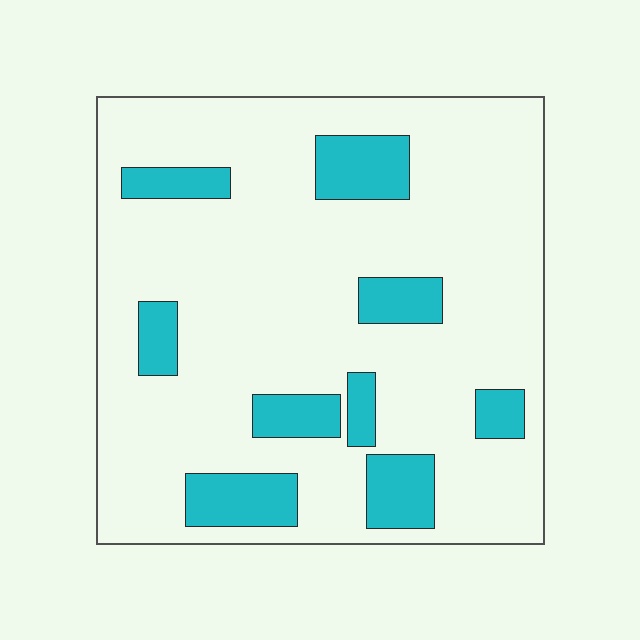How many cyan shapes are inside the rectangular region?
9.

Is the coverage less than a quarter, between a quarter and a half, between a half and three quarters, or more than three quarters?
Less than a quarter.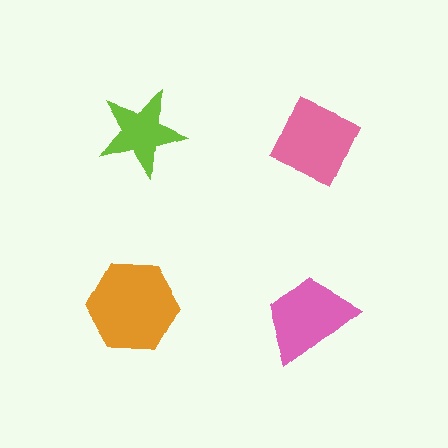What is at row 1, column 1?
A lime star.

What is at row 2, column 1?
An orange hexagon.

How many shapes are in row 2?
2 shapes.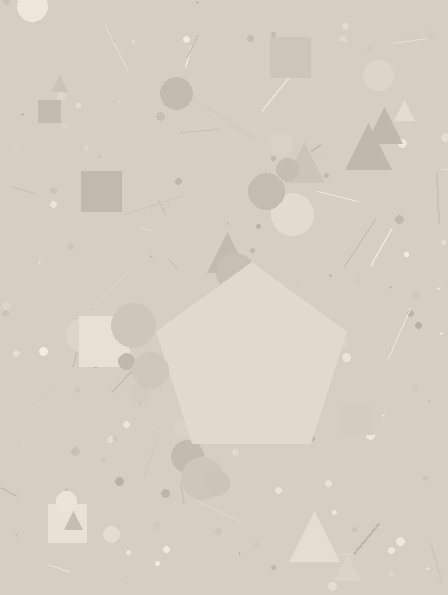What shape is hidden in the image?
A pentagon is hidden in the image.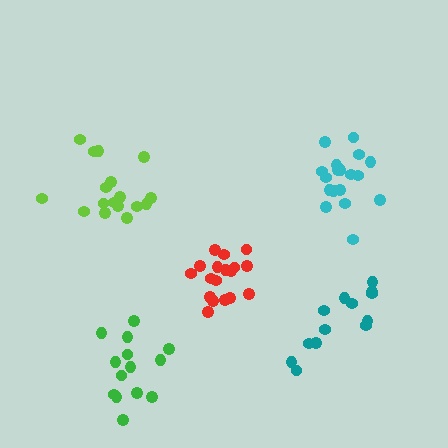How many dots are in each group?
Group 1: 18 dots, Group 2: 18 dots, Group 3: 13 dots, Group 4: 14 dots, Group 5: 18 dots (81 total).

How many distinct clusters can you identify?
There are 5 distinct clusters.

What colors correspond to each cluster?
The clusters are colored: cyan, red, teal, green, lime.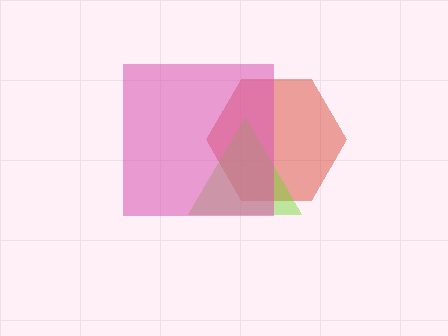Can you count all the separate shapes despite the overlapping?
Yes, there are 3 separate shapes.